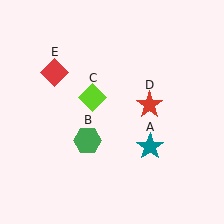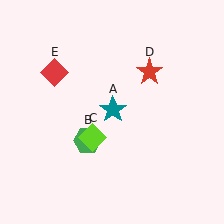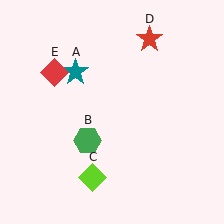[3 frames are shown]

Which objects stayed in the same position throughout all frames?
Green hexagon (object B) and red diamond (object E) remained stationary.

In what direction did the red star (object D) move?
The red star (object D) moved up.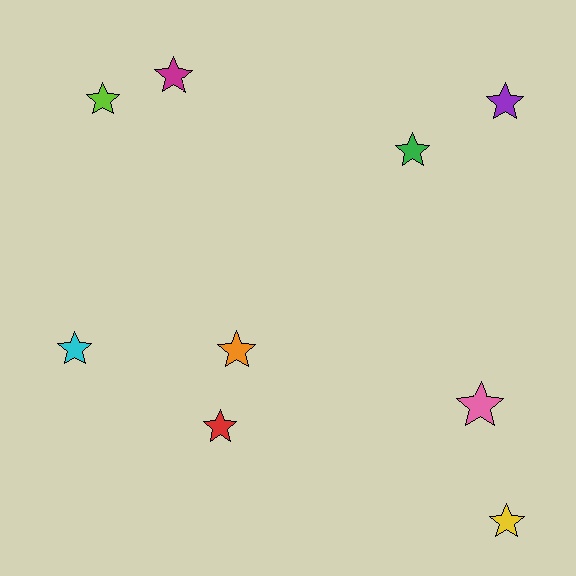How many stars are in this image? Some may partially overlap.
There are 9 stars.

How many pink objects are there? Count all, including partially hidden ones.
There is 1 pink object.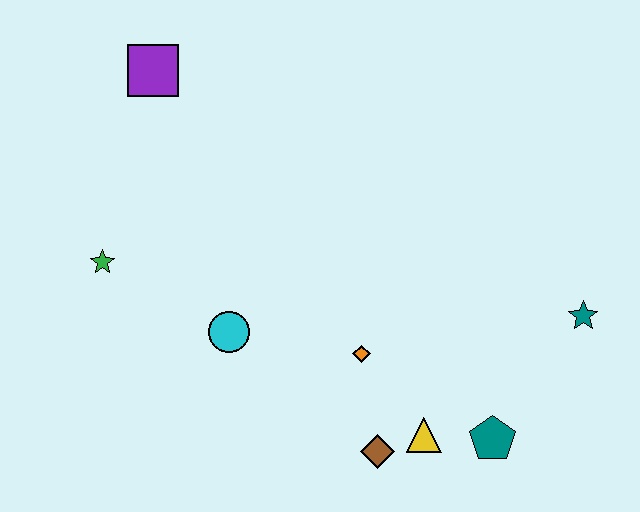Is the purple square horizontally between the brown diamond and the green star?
Yes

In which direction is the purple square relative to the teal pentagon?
The purple square is above the teal pentagon.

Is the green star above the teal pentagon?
Yes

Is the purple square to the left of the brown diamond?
Yes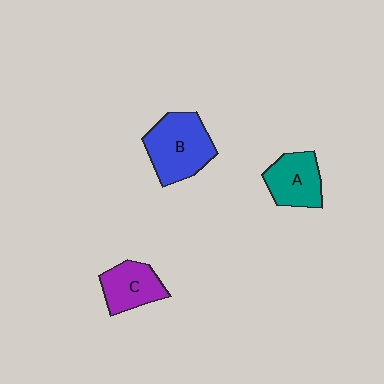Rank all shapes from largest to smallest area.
From largest to smallest: B (blue), A (teal), C (purple).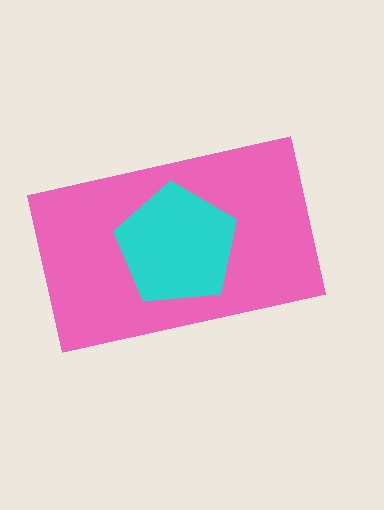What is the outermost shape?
The pink rectangle.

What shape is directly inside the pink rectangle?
The cyan pentagon.